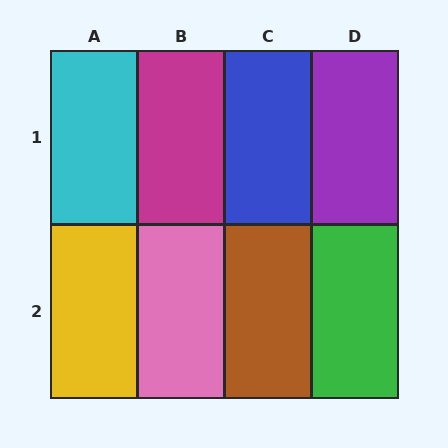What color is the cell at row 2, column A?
Yellow.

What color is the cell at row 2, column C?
Brown.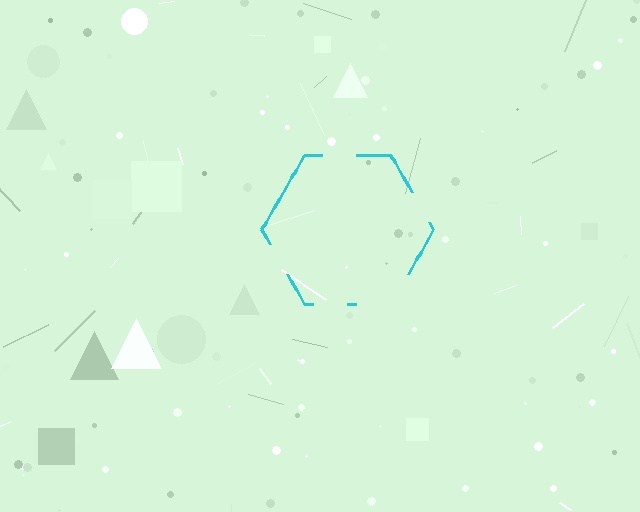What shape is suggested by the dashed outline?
The dashed outline suggests a hexagon.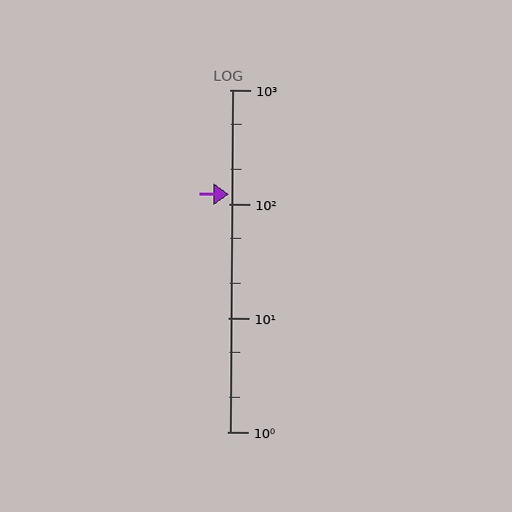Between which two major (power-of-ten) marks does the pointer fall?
The pointer is between 100 and 1000.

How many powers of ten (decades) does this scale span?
The scale spans 3 decades, from 1 to 1000.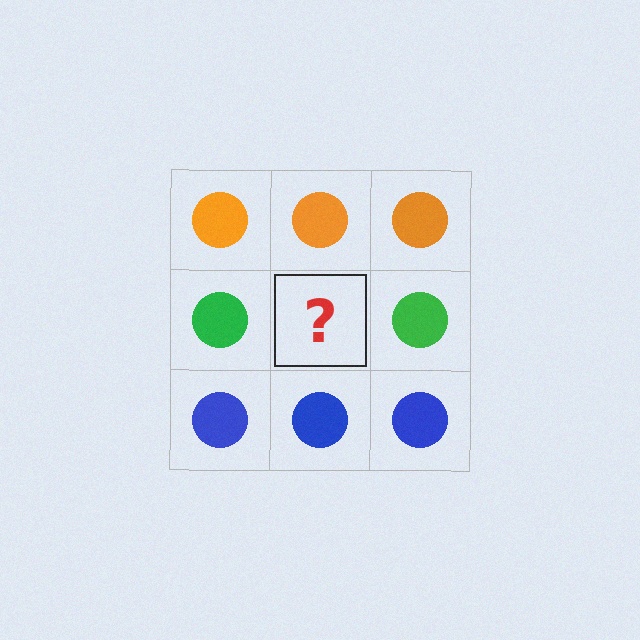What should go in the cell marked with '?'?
The missing cell should contain a green circle.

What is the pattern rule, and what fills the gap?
The rule is that each row has a consistent color. The gap should be filled with a green circle.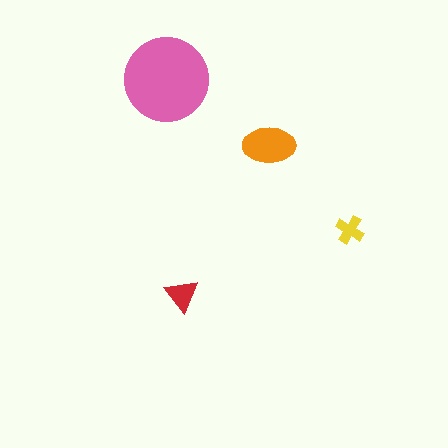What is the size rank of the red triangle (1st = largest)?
3rd.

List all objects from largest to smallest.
The pink circle, the orange ellipse, the red triangle, the yellow cross.